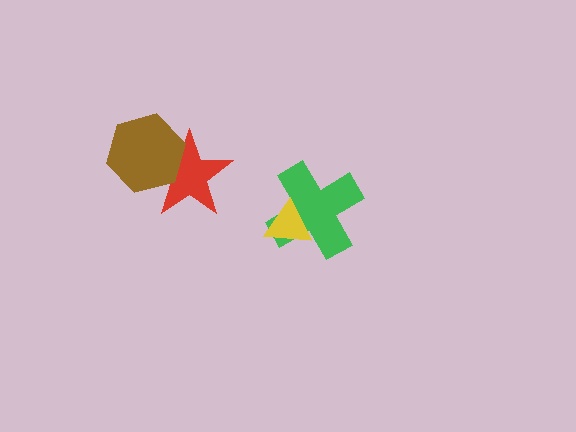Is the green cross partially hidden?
Yes, it is partially covered by another shape.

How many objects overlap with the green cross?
1 object overlaps with the green cross.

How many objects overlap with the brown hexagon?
1 object overlaps with the brown hexagon.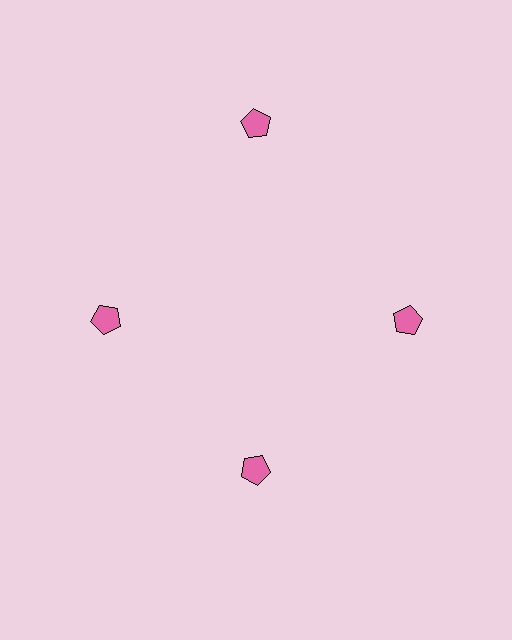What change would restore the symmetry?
The symmetry would be restored by moving it inward, back onto the ring so that all 4 pentagons sit at equal angles and equal distance from the center.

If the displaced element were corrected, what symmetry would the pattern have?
It would have 4-fold rotational symmetry — the pattern would map onto itself every 90 degrees.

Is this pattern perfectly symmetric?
No. The 4 pink pentagons are arranged in a ring, but one element near the 12 o'clock position is pushed outward from the center, breaking the 4-fold rotational symmetry.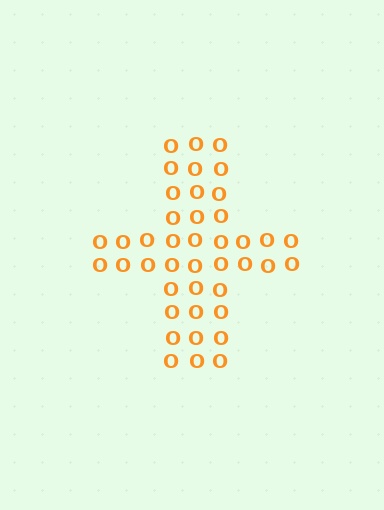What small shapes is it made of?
It is made of small letter O's.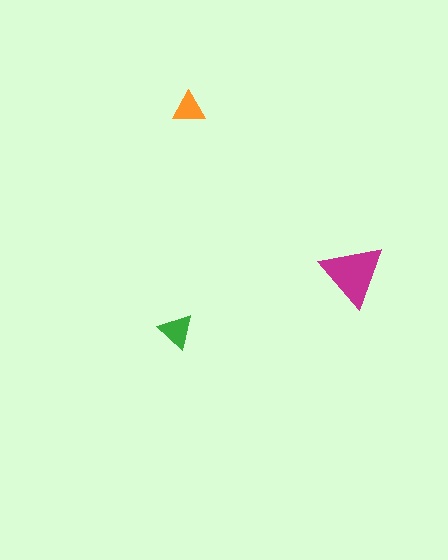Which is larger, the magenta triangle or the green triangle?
The magenta one.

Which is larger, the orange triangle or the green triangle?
The green one.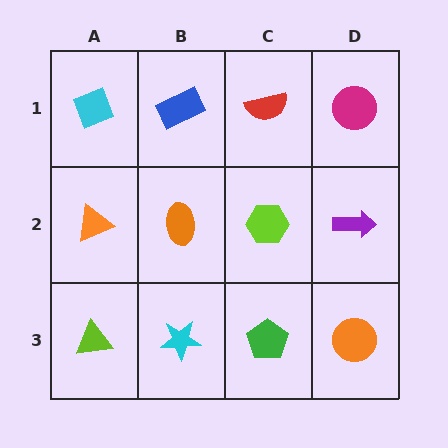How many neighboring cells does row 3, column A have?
2.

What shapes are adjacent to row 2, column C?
A red semicircle (row 1, column C), a green pentagon (row 3, column C), an orange ellipse (row 2, column B), a purple arrow (row 2, column D).